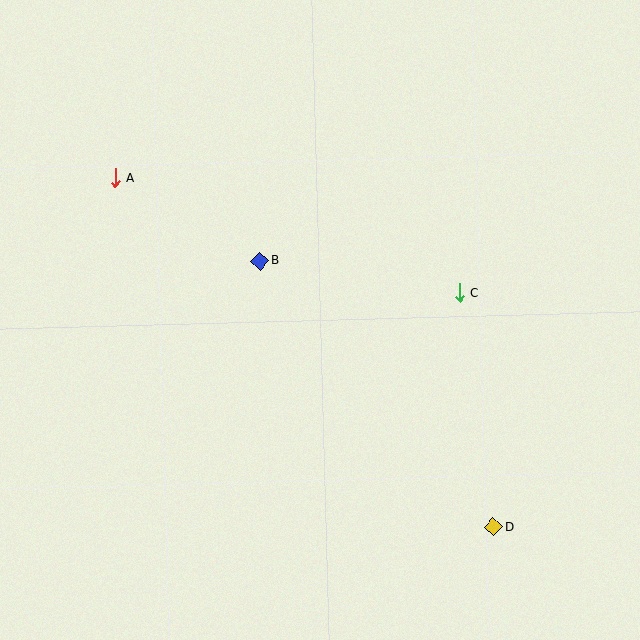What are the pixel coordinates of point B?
Point B is at (260, 261).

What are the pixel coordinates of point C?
Point C is at (459, 293).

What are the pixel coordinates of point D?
Point D is at (493, 527).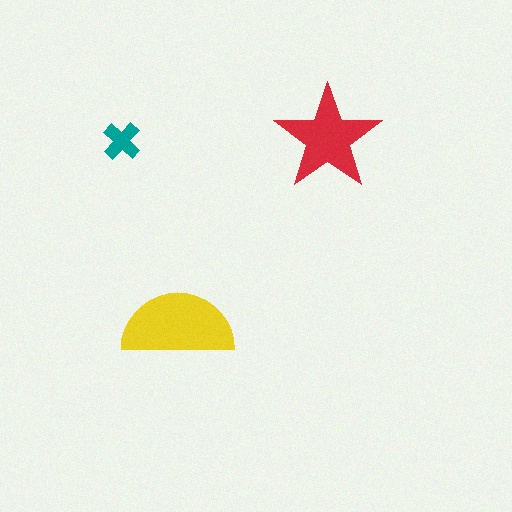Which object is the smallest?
The teal cross.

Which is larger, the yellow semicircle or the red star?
The yellow semicircle.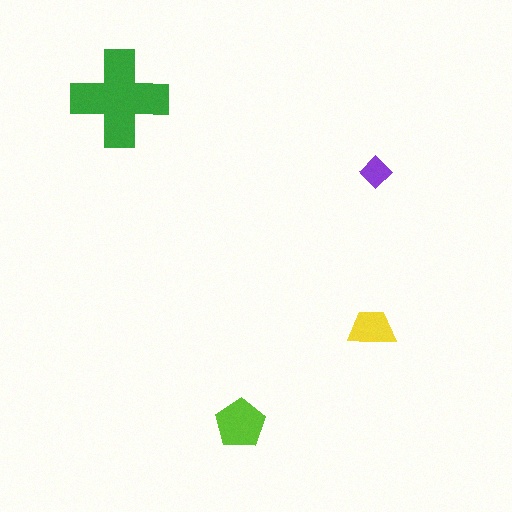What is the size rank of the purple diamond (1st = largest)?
4th.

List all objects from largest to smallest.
The green cross, the lime pentagon, the yellow trapezoid, the purple diamond.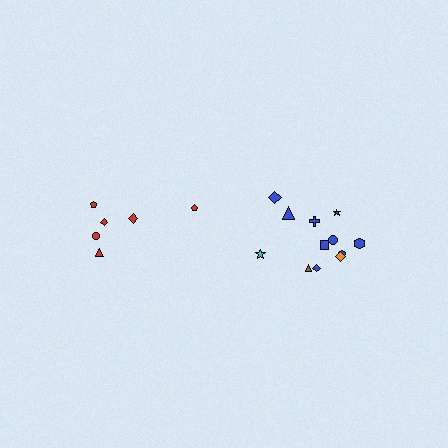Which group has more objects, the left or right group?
The right group.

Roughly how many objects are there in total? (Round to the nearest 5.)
Roughly 20 objects in total.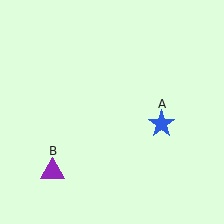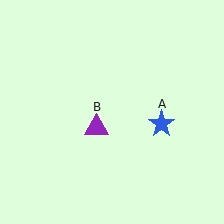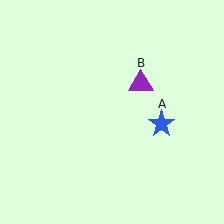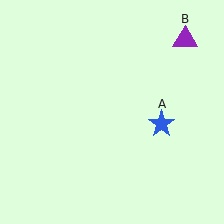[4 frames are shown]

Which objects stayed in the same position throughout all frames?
Blue star (object A) remained stationary.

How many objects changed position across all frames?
1 object changed position: purple triangle (object B).